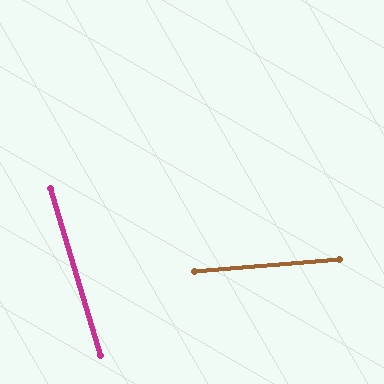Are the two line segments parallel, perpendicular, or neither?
Neither parallel nor perpendicular — they differ by about 78°.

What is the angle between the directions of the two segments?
Approximately 78 degrees.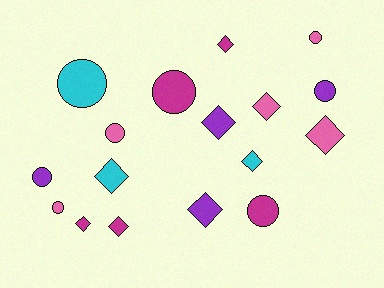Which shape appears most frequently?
Diamond, with 9 objects.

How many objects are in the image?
There are 17 objects.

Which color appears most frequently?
Magenta, with 5 objects.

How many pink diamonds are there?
There are 2 pink diamonds.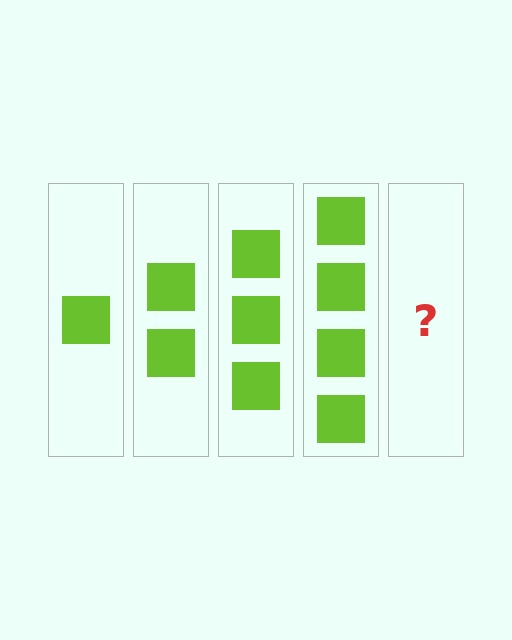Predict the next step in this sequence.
The next step is 5 squares.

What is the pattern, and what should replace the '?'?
The pattern is that each step adds one more square. The '?' should be 5 squares.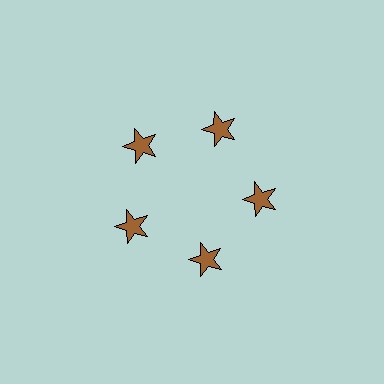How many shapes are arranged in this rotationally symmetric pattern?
There are 5 shapes, arranged in 5 groups of 1.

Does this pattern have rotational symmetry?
Yes, this pattern has 5-fold rotational symmetry. It looks the same after rotating 72 degrees around the center.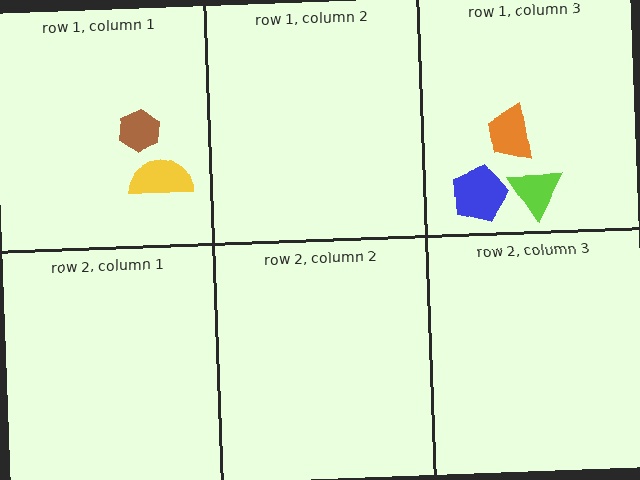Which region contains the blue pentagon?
The row 1, column 3 region.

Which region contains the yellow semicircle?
The row 1, column 1 region.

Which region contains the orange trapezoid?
The row 1, column 3 region.